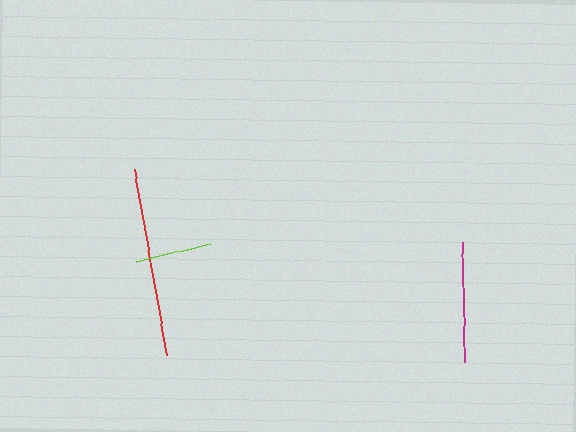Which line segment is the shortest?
The lime line is the shortest at approximately 75 pixels.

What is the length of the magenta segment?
The magenta segment is approximately 120 pixels long.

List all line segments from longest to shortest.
From longest to shortest: red, magenta, lime.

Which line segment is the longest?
The red line is the longest at approximately 189 pixels.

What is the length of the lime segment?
The lime segment is approximately 75 pixels long.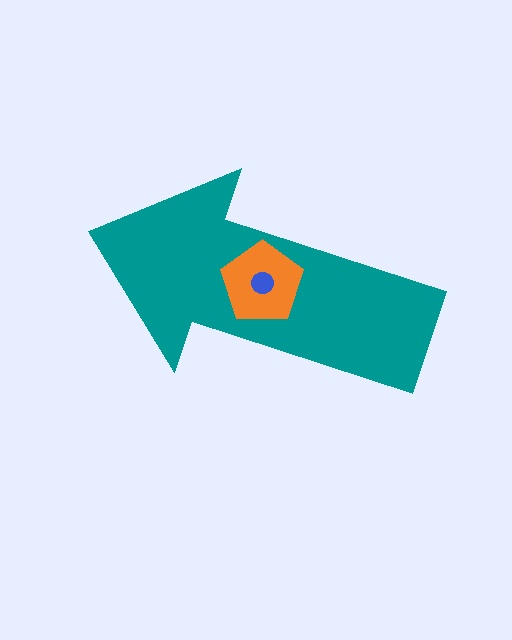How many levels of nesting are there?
3.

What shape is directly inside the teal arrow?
The orange pentagon.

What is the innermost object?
The blue circle.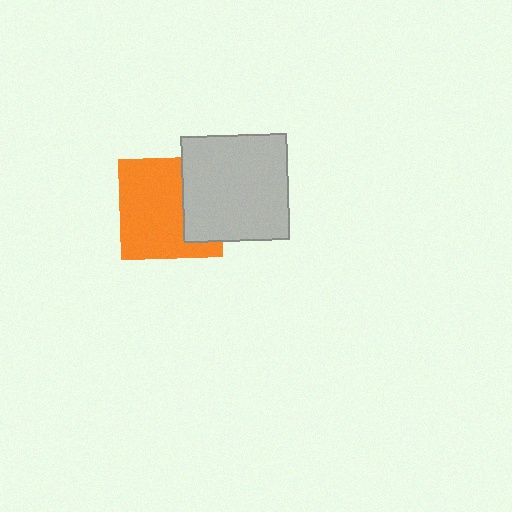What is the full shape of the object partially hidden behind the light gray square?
The partially hidden object is an orange square.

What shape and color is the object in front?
The object in front is a light gray square.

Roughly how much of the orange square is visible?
Most of it is visible (roughly 66%).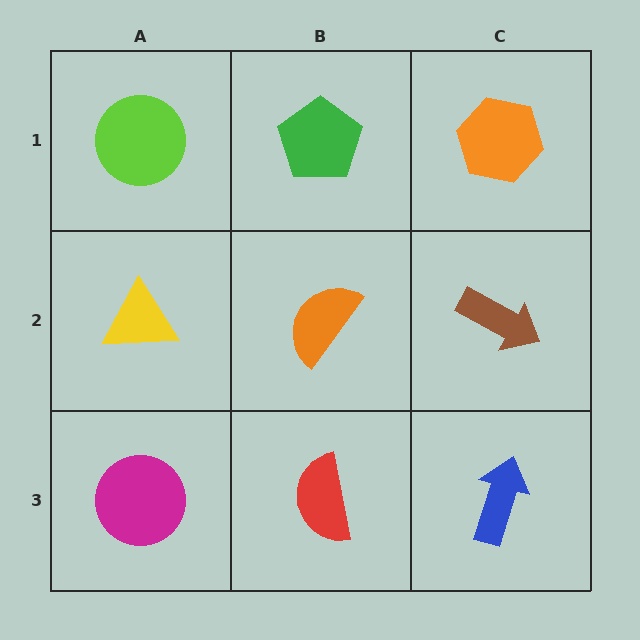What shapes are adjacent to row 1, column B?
An orange semicircle (row 2, column B), a lime circle (row 1, column A), an orange hexagon (row 1, column C).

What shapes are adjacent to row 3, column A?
A yellow triangle (row 2, column A), a red semicircle (row 3, column B).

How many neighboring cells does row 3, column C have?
2.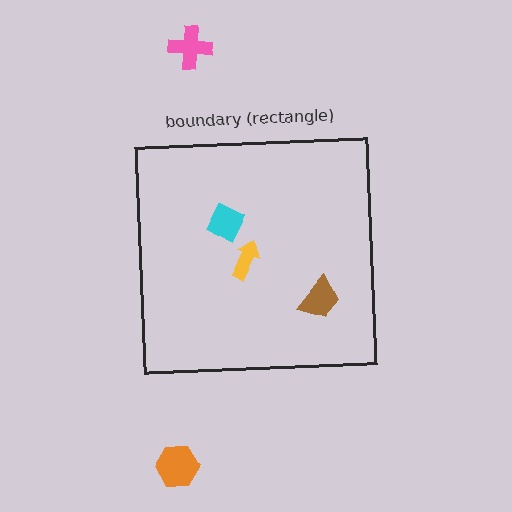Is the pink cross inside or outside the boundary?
Outside.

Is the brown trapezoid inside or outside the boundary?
Inside.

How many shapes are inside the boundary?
3 inside, 2 outside.